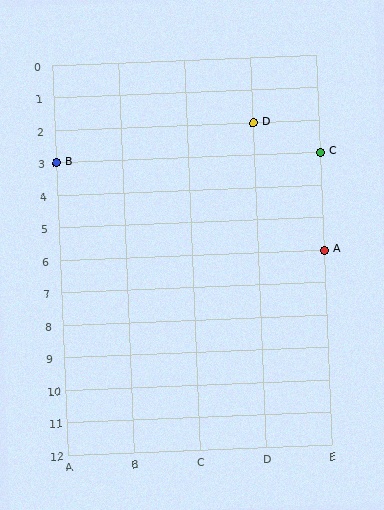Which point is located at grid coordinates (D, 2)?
Point D is at (D, 2).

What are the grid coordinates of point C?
Point C is at grid coordinates (E, 3).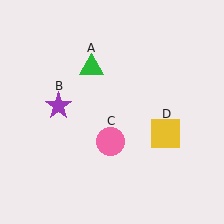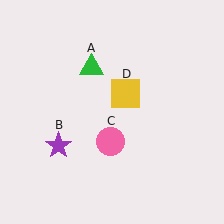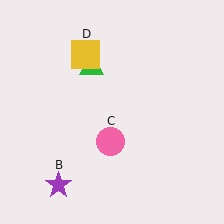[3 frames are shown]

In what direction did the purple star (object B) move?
The purple star (object B) moved down.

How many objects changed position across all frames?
2 objects changed position: purple star (object B), yellow square (object D).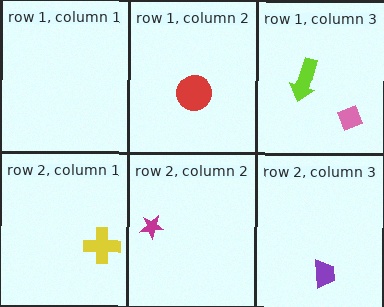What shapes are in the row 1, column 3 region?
The lime arrow, the pink diamond.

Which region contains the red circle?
The row 1, column 2 region.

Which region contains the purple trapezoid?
The row 2, column 3 region.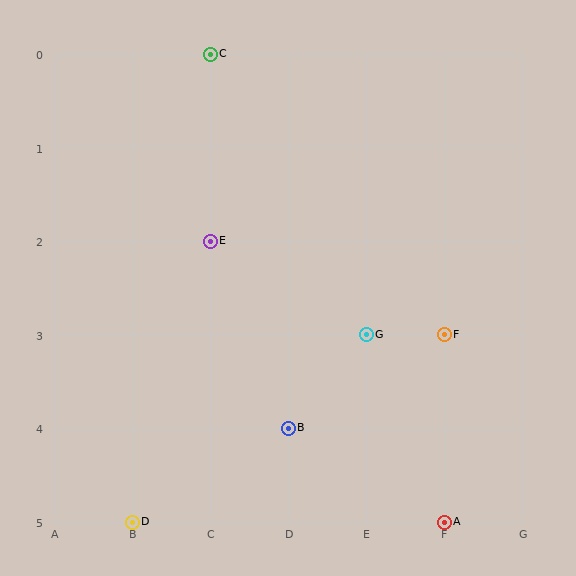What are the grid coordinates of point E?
Point E is at grid coordinates (C, 2).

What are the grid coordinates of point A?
Point A is at grid coordinates (F, 5).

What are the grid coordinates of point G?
Point G is at grid coordinates (E, 3).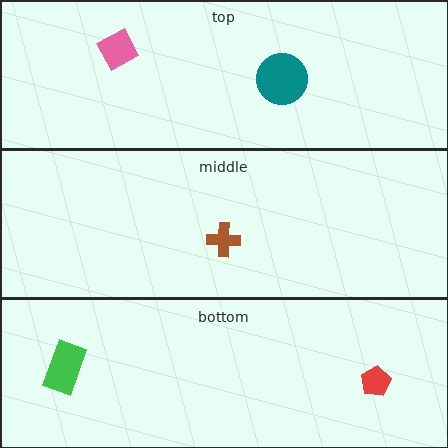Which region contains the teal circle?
The top region.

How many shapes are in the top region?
2.